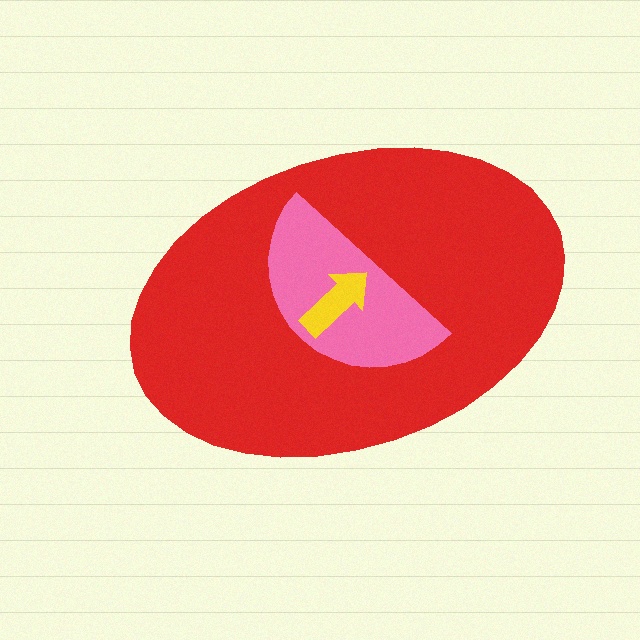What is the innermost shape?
The yellow arrow.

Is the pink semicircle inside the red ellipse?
Yes.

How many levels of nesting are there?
3.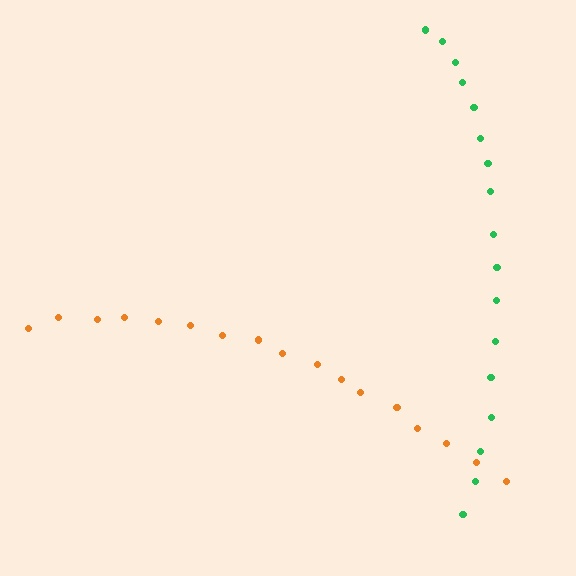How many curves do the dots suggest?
There are 2 distinct paths.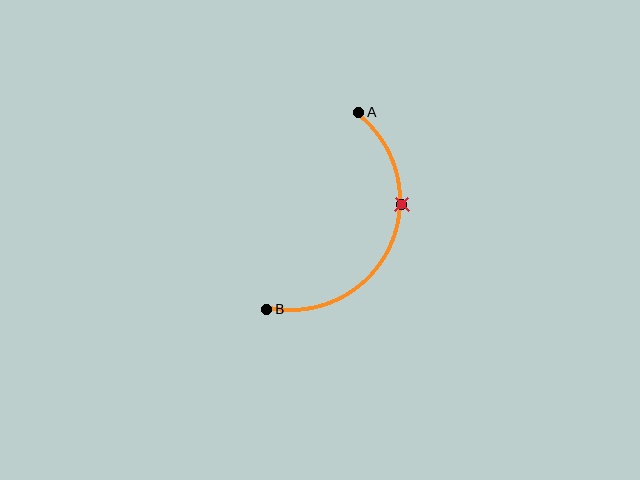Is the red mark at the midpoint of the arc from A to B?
No. The red mark lies on the arc but is closer to endpoint A. The arc midpoint would be at the point on the curve equidistant along the arc from both A and B.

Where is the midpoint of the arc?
The arc midpoint is the point on the curve farthest from the straight line joining A and B. It sits to the right of that line.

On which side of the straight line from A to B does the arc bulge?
The arc bulges to the right of the straight line connecting A and B.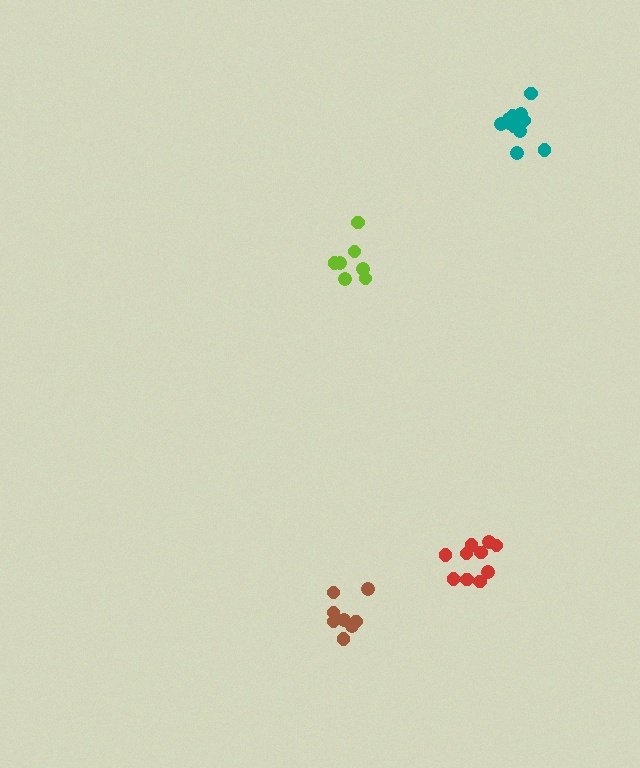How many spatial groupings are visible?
There are 4 spatial groupings.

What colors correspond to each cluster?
The clusters are colored: brown, lime, teal, red.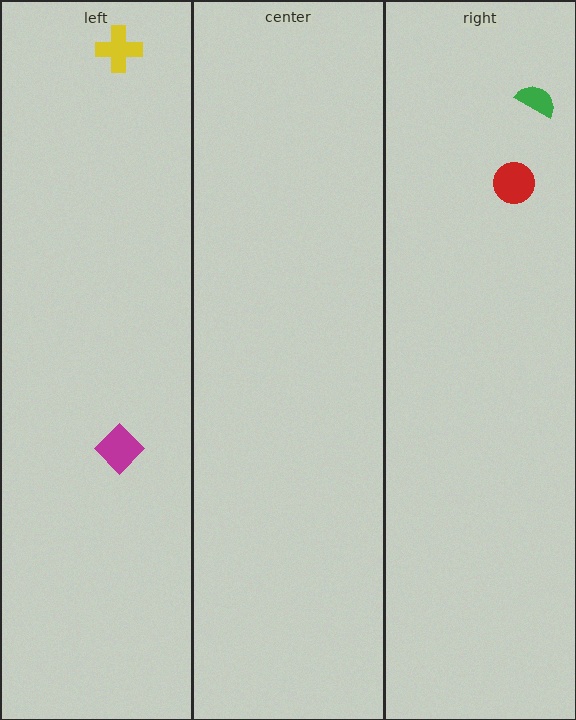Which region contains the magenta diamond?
The left region.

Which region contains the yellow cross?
The left region.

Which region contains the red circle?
The right region.